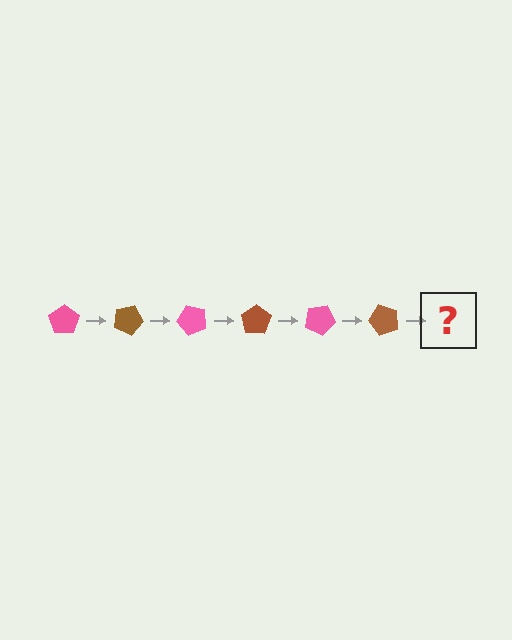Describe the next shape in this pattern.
It should be a pink pentagon, rotated 150 degrees from the start.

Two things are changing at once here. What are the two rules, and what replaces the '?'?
The two rules are that it rotates 25 degrees each step and the color cycles through pink and brown. The '?' should be a pink pentagon, rotated 150 degrees from the start.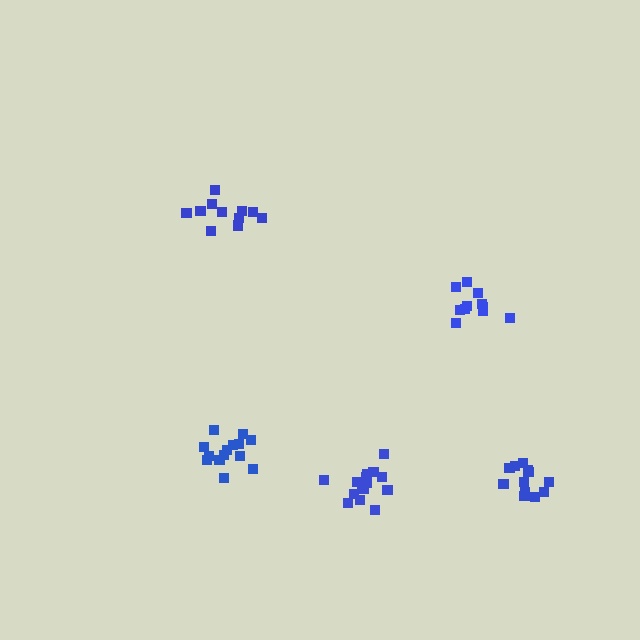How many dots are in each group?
Group 1: 14 dots, Group 2: 16 dots, Group 3: 11 dots, Group 4: 11 dots, Group 5: 12 dots (64 total).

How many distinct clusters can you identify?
There are 5 distinct clusters.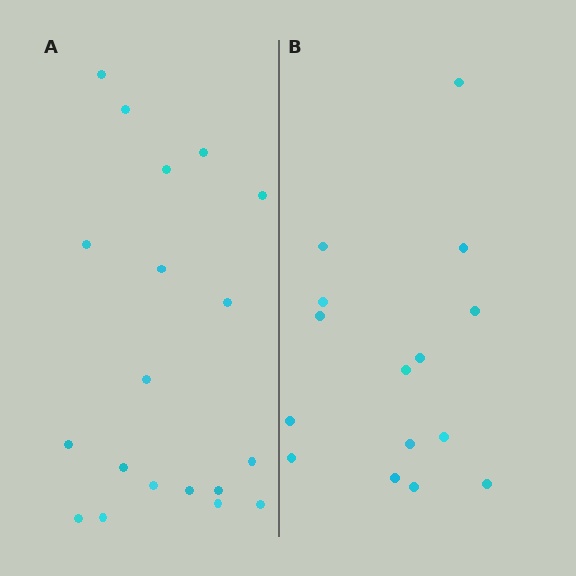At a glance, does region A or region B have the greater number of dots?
Region A (the left region) has more dots.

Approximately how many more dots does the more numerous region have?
Region A has about 4 more dots than region B.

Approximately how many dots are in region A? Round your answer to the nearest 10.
About 20 dots. (The exact count is 19, which rounds to 20.)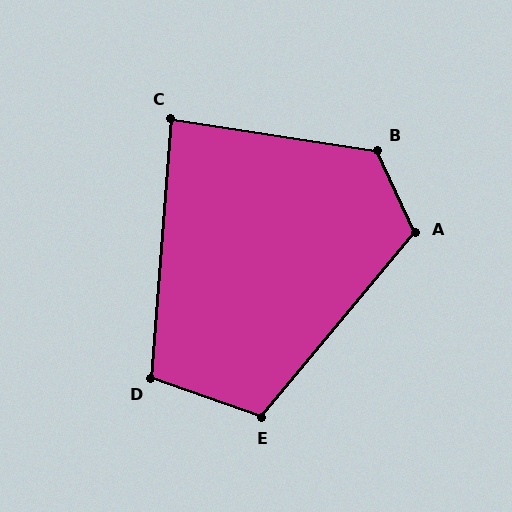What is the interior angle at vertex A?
Approximately 116 degrees (obtuse).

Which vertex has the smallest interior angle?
C, at approximately 86 degrees.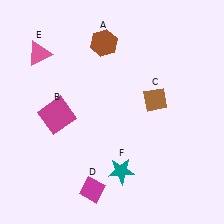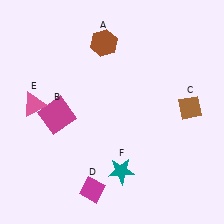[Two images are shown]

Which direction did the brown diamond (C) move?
The brown diamond (C) moved right.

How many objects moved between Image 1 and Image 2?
2 objects moved between the two images.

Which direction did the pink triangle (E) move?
The pink triangle (E) moved down.